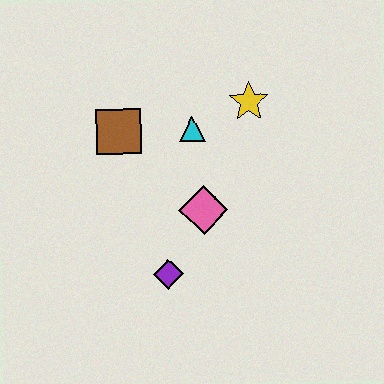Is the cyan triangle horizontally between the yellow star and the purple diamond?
Yes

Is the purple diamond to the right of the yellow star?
No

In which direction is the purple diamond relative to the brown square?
The purple diamond is below the brown square.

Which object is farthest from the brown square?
The purple diamond is farthest from the brown square.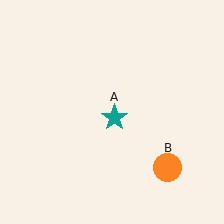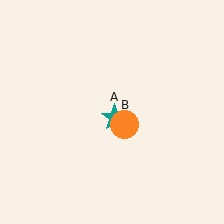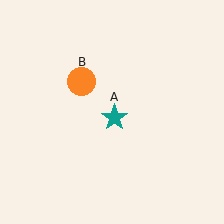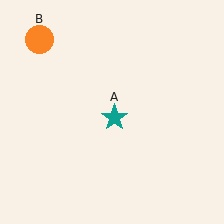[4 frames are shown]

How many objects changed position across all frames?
1 object changed position: orange circle (object B).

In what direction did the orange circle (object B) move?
The orange circle (object B) moved up and to the left.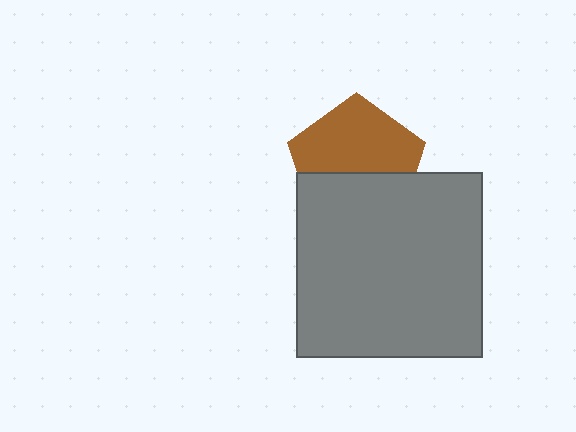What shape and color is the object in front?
The object in front is a gray square.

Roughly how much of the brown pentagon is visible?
About half of it is visible (roughly 57%).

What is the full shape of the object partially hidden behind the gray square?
The partially hidden object is a brown pentagon.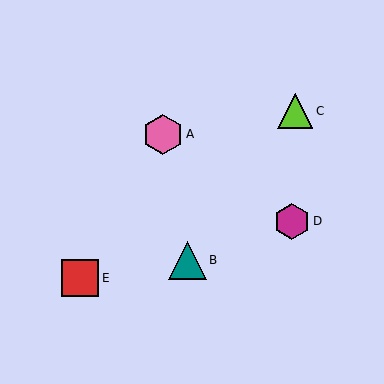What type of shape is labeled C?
Shape C is a lime triangle.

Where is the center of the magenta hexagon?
The center of the magenta hexagon is at (292, 221).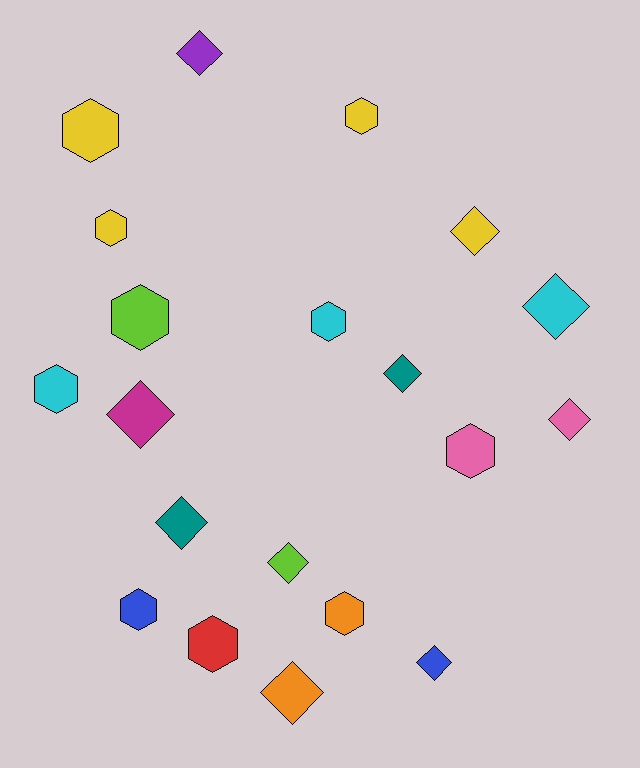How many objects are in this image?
There are 20 objects.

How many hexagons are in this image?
There are 10 hexagons.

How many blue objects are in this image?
There are 2 blue objects.